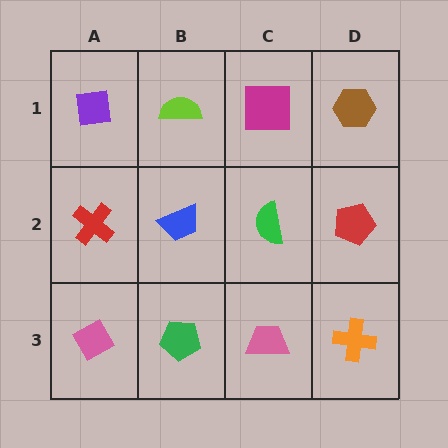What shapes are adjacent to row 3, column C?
A green semicircle (row 2, column C), a green pentagon (row 3, column B), an orange cross (row 3, column D).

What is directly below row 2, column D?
An orange cross.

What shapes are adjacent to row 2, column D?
A brown hexagon (row 1, column D), an orange cross (row 3, column D), a green semicircle (row 2, column C).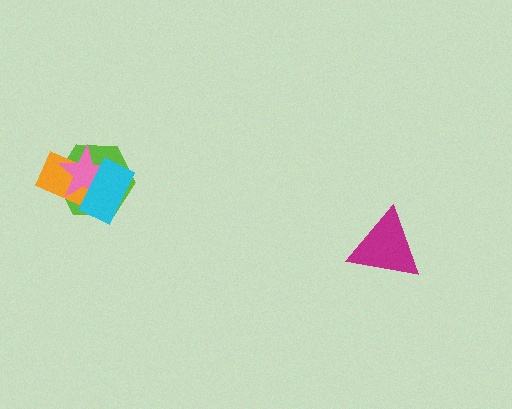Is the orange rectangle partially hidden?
Yes, it is partially covered by another shape.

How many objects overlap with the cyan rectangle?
3 objects overlap with the cyan rectangle.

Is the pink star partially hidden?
Yes, it is partially covered by another shape.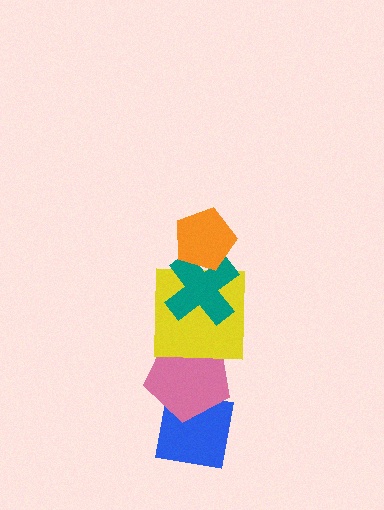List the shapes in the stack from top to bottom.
From top to bottom: the orange pentagon, the teal cross, the yellow square, the pink pentagon, the blue square.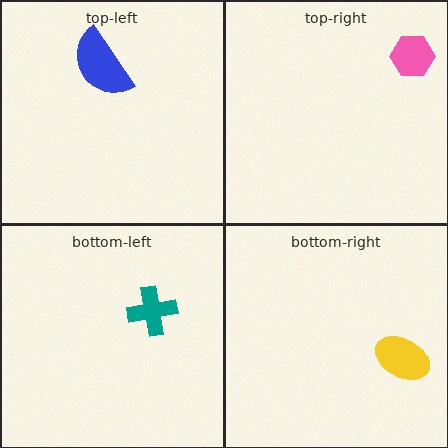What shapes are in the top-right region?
The pink hexagon.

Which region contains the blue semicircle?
The top-left region.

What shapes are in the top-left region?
The blue semicircle.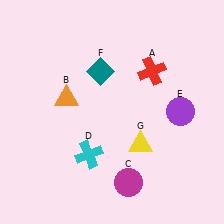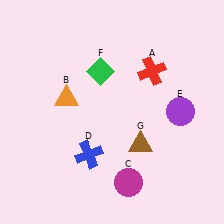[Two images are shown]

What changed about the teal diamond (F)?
In Image 1, F is teal. In Image 2, it changed to green.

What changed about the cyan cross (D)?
In Image 1, D is cyan. In Image 2, it changed to blue.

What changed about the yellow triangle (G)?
In Image 1, G is yellow. In Image 2, it changed to brown.